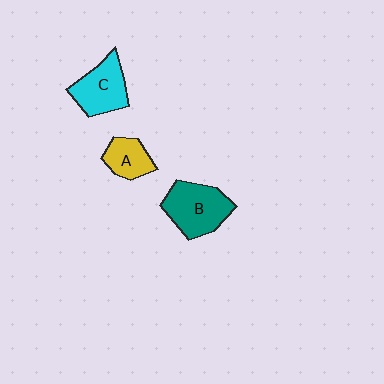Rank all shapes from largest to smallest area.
From largest to smallest: B (teal), C (cyan), A (yellow).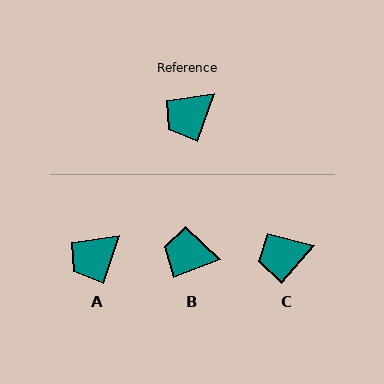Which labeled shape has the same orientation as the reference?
A.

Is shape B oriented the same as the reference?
No, it is off by about 51 degrees.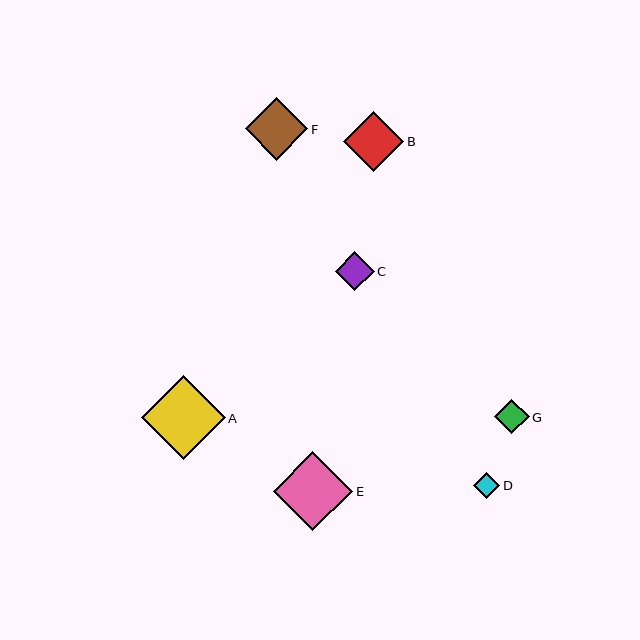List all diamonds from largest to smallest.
From largest to smallest: A, E, F, B, C, G, D.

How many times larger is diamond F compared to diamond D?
Diamond F is approximately 2.4 times the size of diamond D.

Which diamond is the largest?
Diamond A is the largest with a size of approximately 84 pixels.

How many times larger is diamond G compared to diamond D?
Diamond G is approximately 1.3 times the size of diamond D.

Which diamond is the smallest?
Diamond D is the smallest with a size of approximately 26 pixels.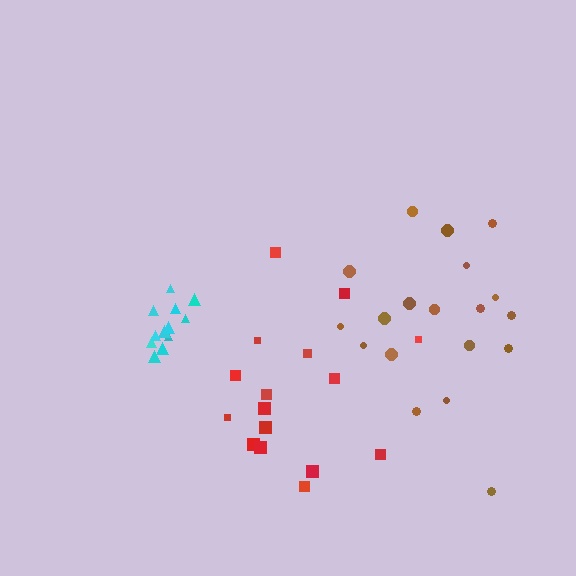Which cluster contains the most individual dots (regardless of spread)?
Brown (19).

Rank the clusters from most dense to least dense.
cyan, brown, red.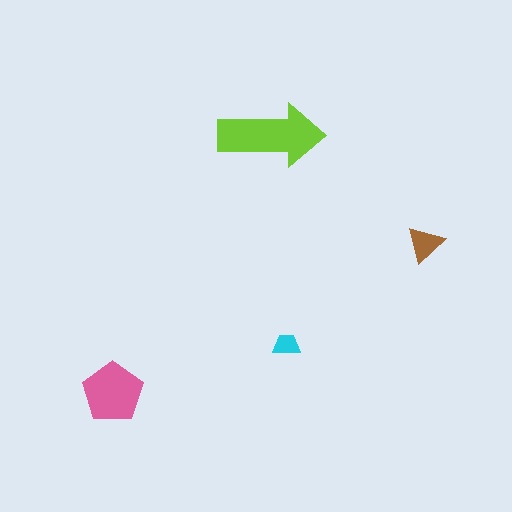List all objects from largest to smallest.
The lime arrow, the pink pentagon, the brown triangle, the cyan trapezoid.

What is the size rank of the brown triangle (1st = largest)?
3rd.